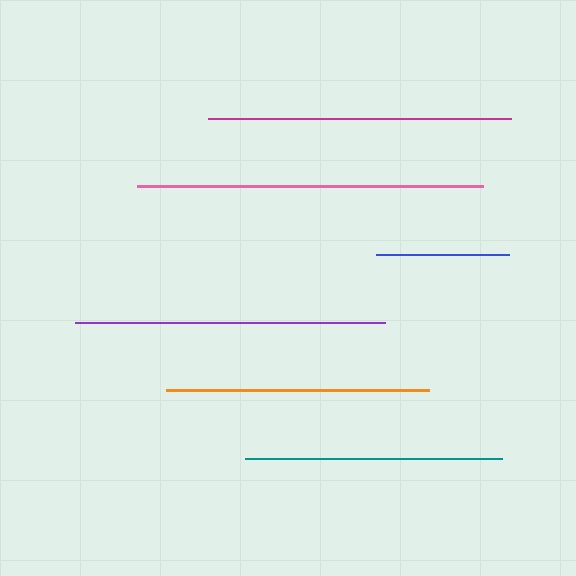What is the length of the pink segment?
The pink segment is approximately 347 pixels long.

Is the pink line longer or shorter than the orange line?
The pink line is longer than the orange line.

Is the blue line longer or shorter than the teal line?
The teal line is longer than the blue line.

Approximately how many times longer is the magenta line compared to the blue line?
The magenta line is approximately 2.3 times the length of the blue line.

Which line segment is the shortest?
The blue line is the shortest at approximately 133 pixels.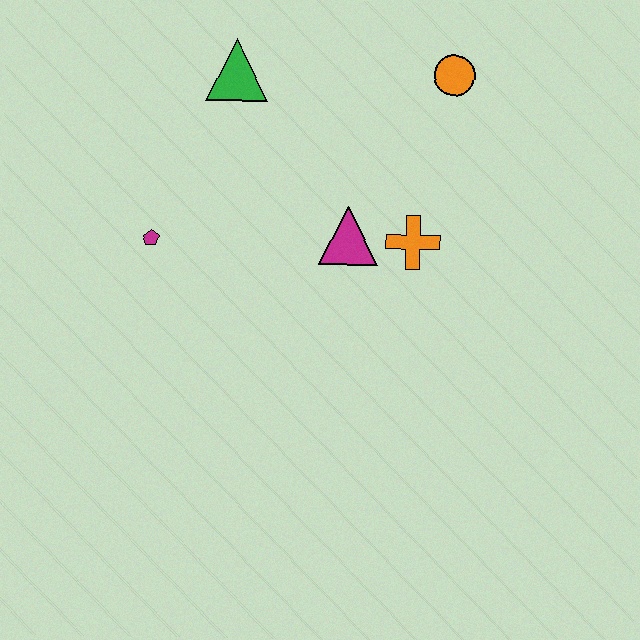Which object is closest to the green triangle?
The magenta pentagon is closest to the green triangle.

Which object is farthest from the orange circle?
The magenta pentagon is farthest from the orange circle.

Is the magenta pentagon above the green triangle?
No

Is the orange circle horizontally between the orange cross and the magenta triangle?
No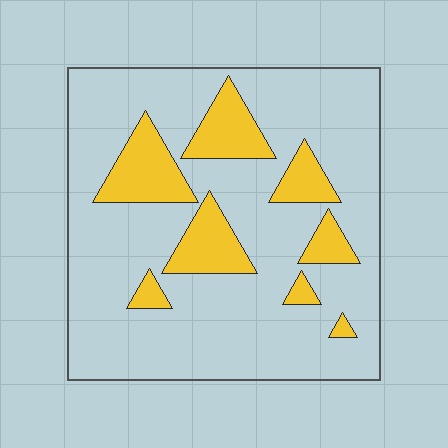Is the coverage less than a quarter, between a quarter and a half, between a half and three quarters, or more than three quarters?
Less than a quarter.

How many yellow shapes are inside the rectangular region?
8.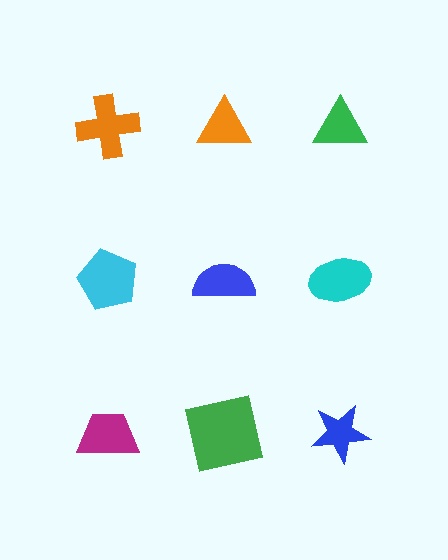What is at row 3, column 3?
A blue star.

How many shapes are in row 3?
3 shapes.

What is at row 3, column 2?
A green square.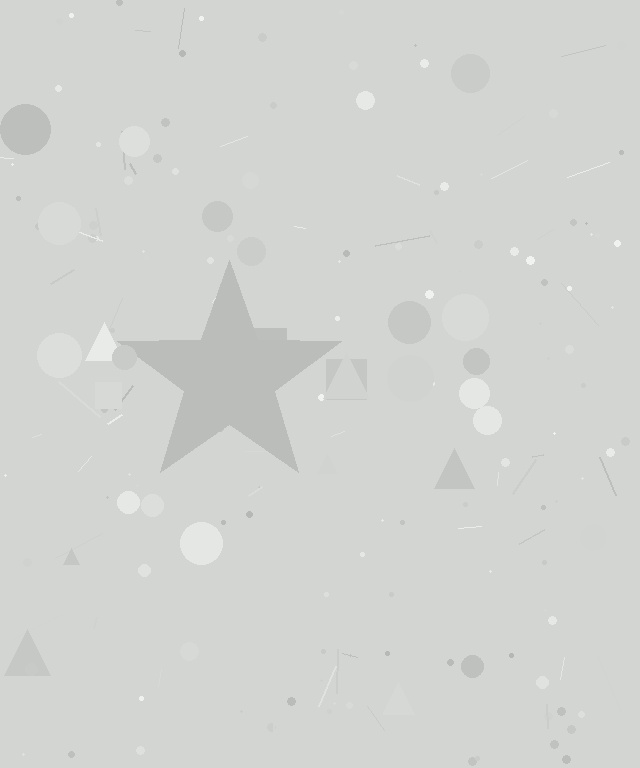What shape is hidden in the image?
A star is hidden in the image.